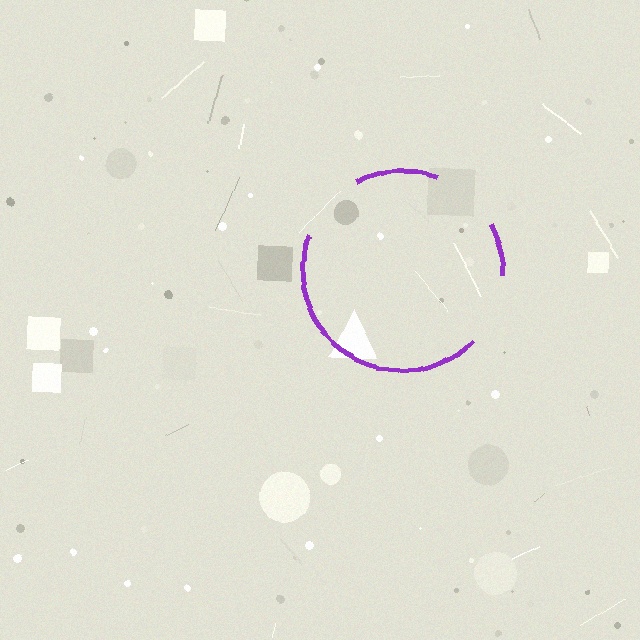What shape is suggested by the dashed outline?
The dashed outline suggests a circle.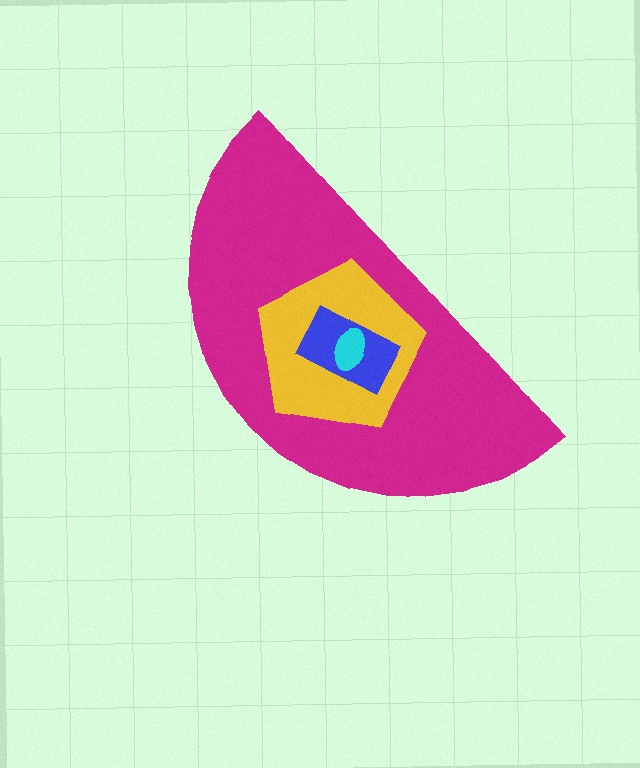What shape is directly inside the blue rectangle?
The cyan ellipse.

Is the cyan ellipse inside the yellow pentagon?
Yes.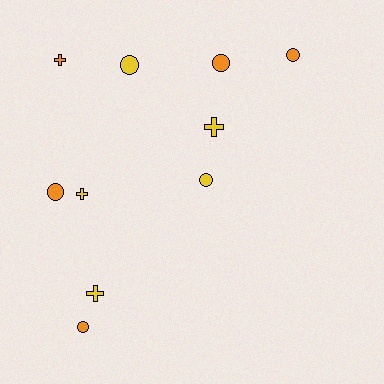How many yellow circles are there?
There are 2 yellow circles.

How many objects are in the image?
There are 10 objects.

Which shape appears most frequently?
Circle, with 6 objects.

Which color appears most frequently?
Yellow, with 5 objects.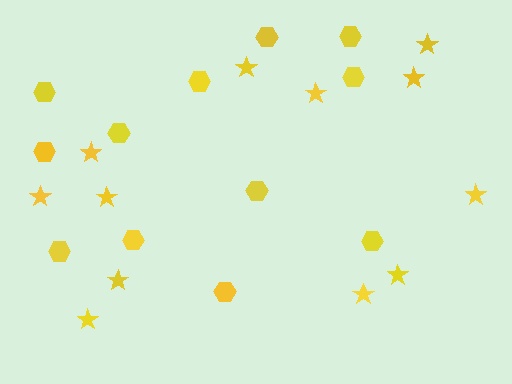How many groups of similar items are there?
There are 2 groups: one group of hexagons (12) and one group of stars (12).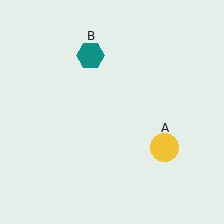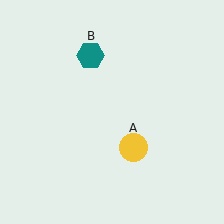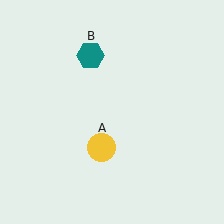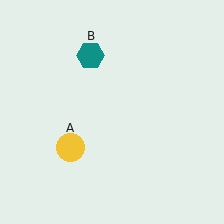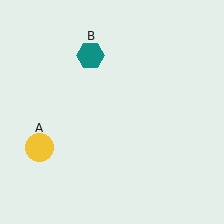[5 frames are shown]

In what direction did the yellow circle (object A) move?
The yellow circle (object A) moved left.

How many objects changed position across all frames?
1 object changed position: yellow circle (object A).